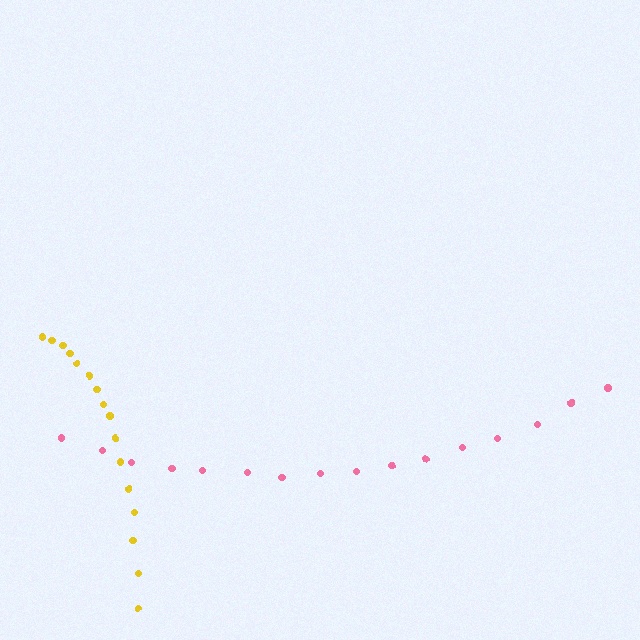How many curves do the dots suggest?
There are 2 distinct paths.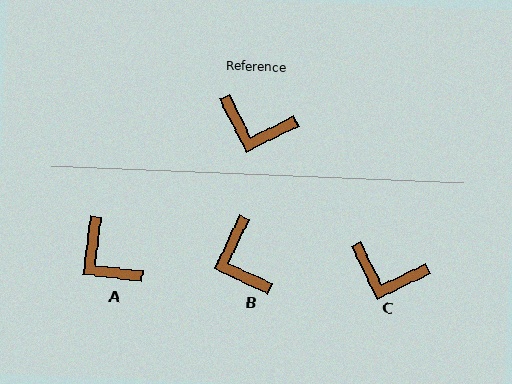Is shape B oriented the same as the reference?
No, it is off by about 51 degrees.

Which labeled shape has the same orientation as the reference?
C.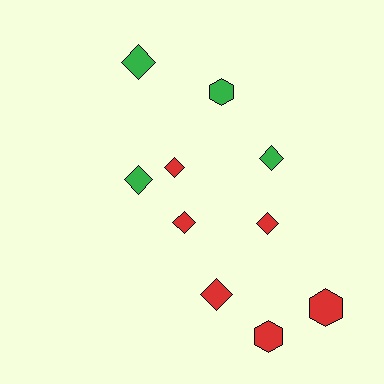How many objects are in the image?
There are 10 objects.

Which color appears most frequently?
Red, with 6 objects.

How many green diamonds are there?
There are 3 green diamonds.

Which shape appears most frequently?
Diamond, with 7 objects.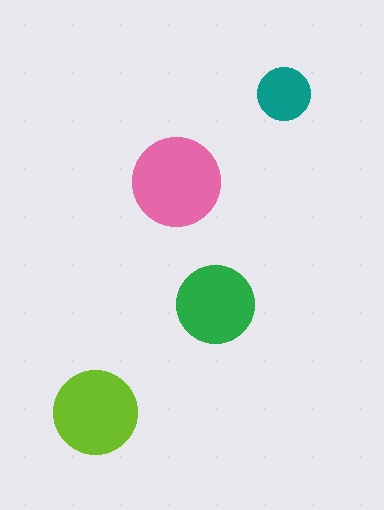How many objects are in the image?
There are 4 objects in the image.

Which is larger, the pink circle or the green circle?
The pink one.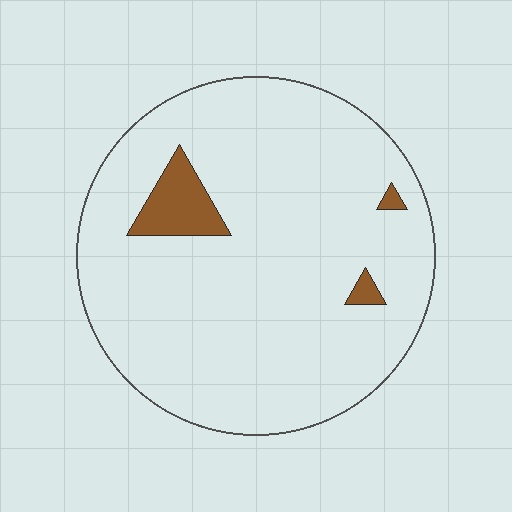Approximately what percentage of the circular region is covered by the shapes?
Approximately 5%.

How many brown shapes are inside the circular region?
3.